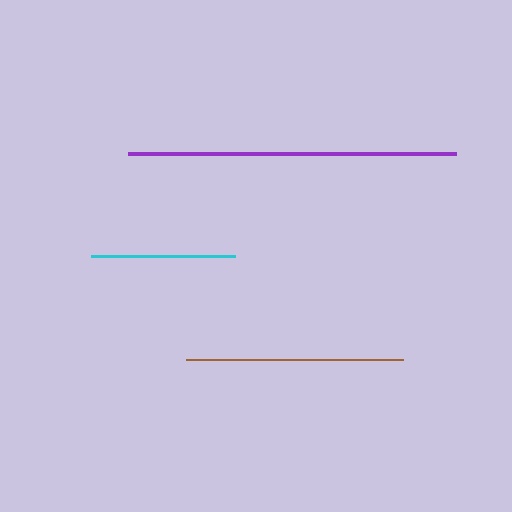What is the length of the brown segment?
The brown segment is approximately 217 pixels long.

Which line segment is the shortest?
The cyan line is the shortest at approximately 144 pixels.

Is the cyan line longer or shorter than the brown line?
The brown line is longer than the cyan line.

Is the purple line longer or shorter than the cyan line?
The purple line is longer than the cyan line.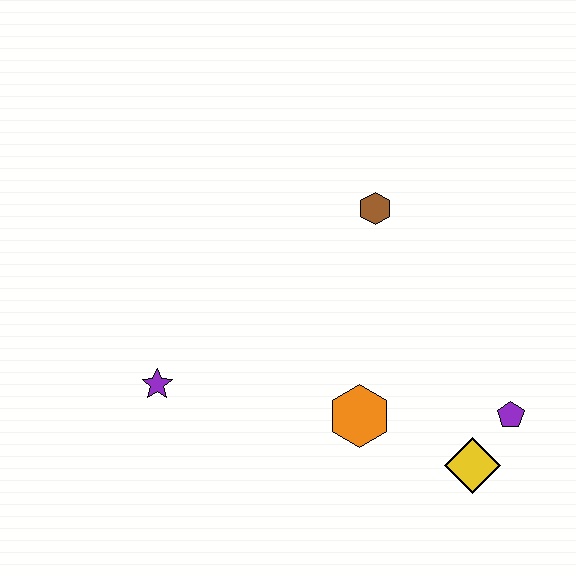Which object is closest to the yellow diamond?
The purple pentagon is closest to the yellow diamond.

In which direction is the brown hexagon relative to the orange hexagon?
The brown hexagon is above the orange hexagon.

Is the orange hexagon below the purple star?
Yes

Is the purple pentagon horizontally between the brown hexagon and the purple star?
No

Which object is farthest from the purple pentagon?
The purple star is farthest from the purple pentagon.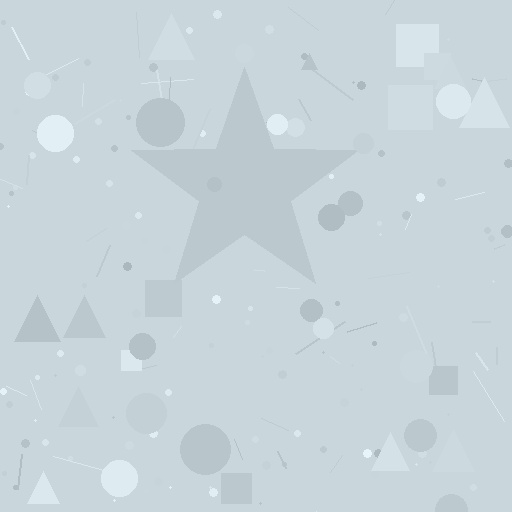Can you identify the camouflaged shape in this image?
The camouflaged shape is a star.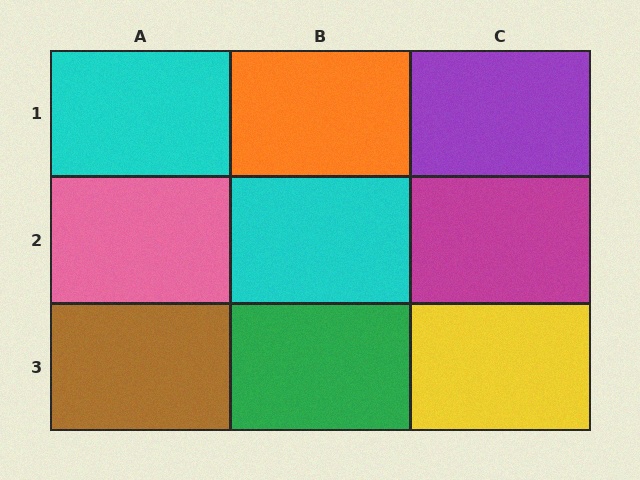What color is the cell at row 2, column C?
Magenta.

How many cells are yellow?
1 cell is yellow.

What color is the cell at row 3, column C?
Yellow.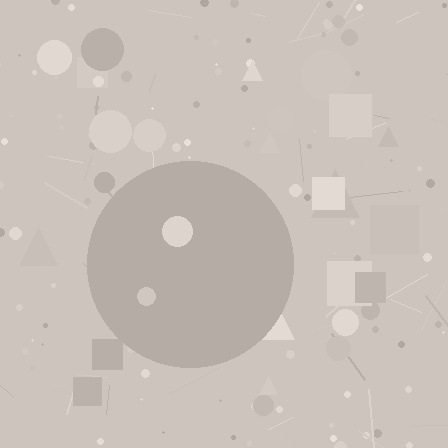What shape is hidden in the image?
A circle is hidden in the image.